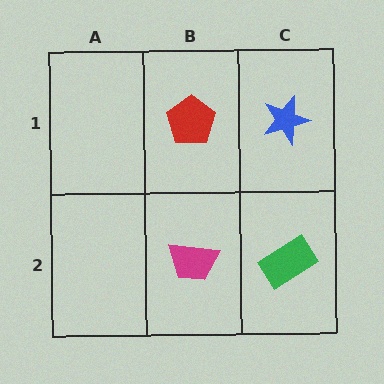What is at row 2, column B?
A magenta trapezoid.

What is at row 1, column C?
A blue star.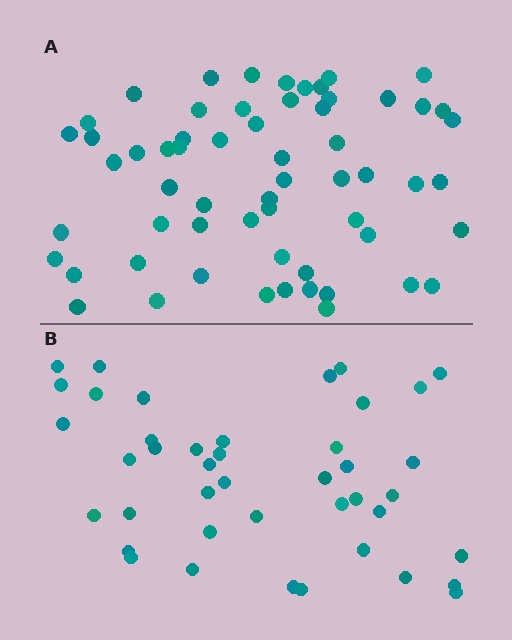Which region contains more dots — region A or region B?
Region A (the top region) has more dots.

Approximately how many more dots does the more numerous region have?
Region A has approximately 20 more dots than region B.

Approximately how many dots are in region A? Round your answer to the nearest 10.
About 60 dots.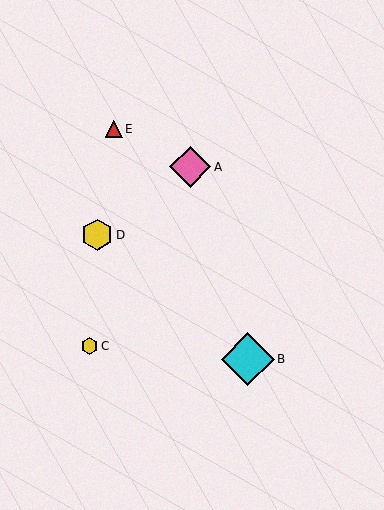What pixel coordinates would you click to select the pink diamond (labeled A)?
Click at (190, 167) to select the pink diamond A.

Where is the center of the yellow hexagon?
The center of the yellow hexagon is at (97, 235).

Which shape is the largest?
The cyan diamond (labeled B) is the largest.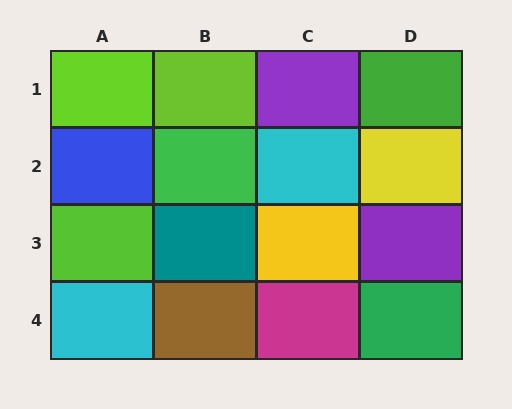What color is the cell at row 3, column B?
Teal.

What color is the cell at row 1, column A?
Lime.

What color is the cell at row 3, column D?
Purple.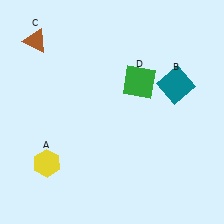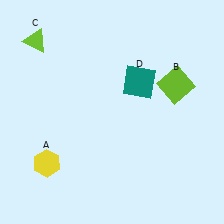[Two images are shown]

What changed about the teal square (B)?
In Image 1, B is teal. In Image 2, it changed to lime.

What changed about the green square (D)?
In Image 1, D is green. In Image 2, it changed to teal.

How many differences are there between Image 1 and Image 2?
There are 3 differences between the two images.